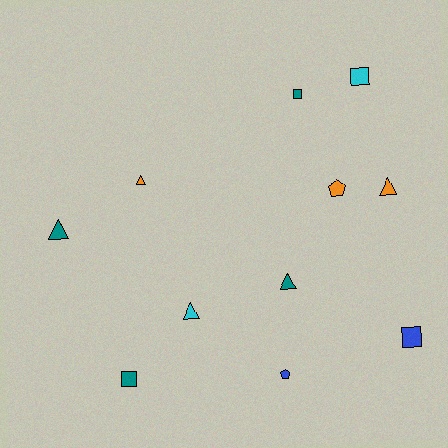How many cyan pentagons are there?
There are no cyan pentagons.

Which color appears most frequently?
Teal, with 4 objects.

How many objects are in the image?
There are 11 objects.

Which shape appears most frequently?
Triangle, with 5 objects.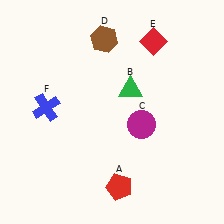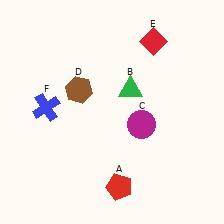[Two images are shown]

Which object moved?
The brown hexagon (D) moved down.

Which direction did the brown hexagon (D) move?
The brown hexagon (D) moved down.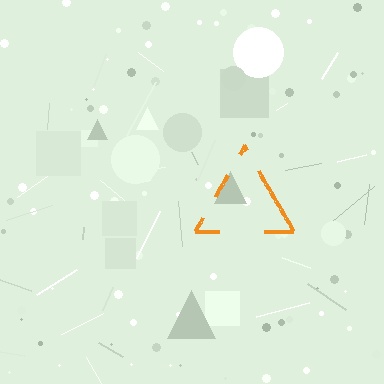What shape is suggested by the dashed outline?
The dashed outline suggests a triangle.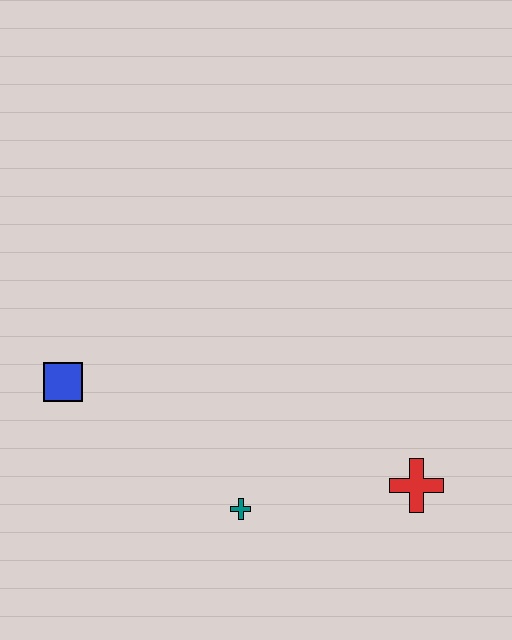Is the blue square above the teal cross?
Yes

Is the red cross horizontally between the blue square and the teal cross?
No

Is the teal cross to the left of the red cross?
Yes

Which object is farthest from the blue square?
The red cross is farthest from the blue square.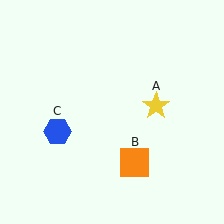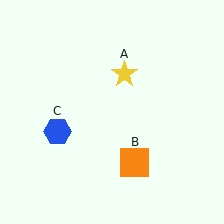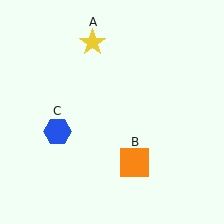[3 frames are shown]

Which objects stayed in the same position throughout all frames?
Orange square (object B) and blue hexagon (object C) remained stationary.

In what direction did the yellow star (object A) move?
The yellow star (object A) moved up and to the left.